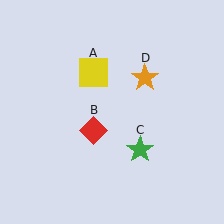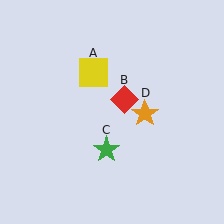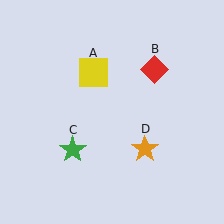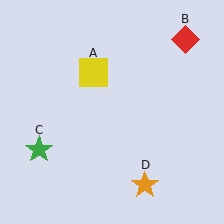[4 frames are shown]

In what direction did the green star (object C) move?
The green star (object C) moved left.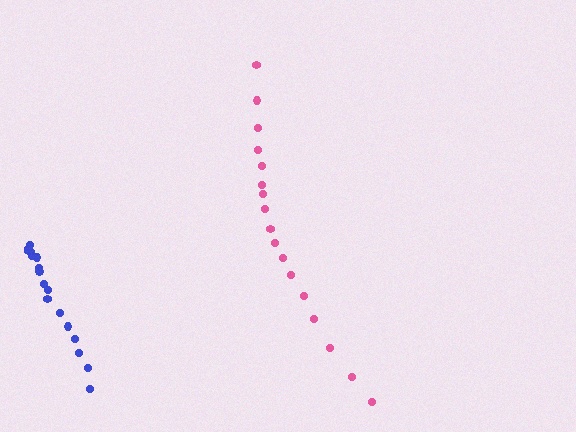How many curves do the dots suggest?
There are 2 distinct paths.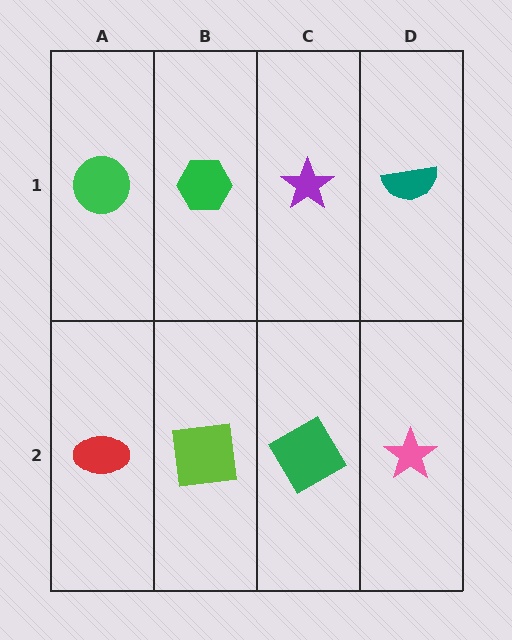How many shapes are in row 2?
4 shapes.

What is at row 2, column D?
A pink star.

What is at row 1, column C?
A purple star.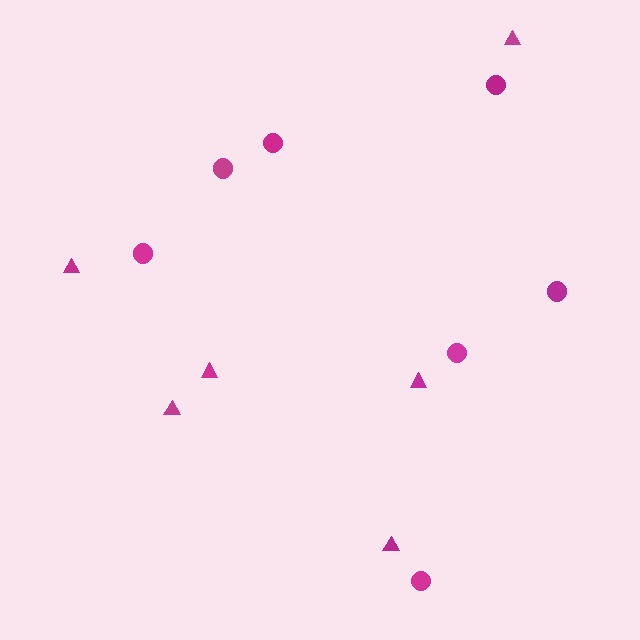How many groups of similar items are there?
There are 2 groups: one group of triangles (6) and one group of circles (7).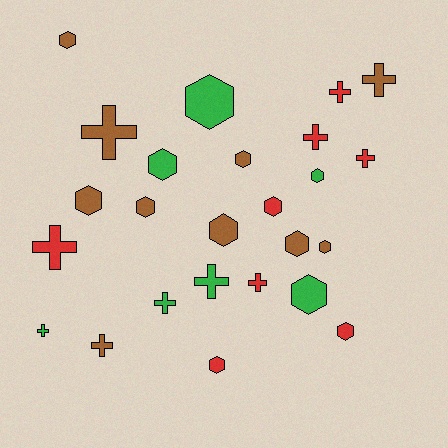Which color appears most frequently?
Brown, with 10 objects.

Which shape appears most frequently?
Hexagon, with 14 objects.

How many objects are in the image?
There are 25 objects.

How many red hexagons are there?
There are 3 red hexagons.